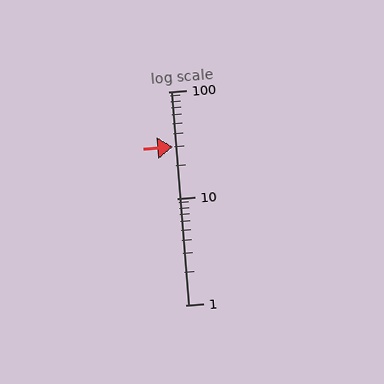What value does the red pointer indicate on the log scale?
The pointer indicates approximately 30.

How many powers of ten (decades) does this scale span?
The scale spans 2 decades, from 1 to 100.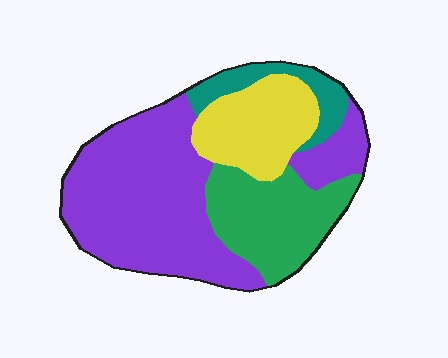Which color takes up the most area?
Purple, at roughly 50%.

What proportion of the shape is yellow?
Yellow takes up about one sixth (1/6) of the shape.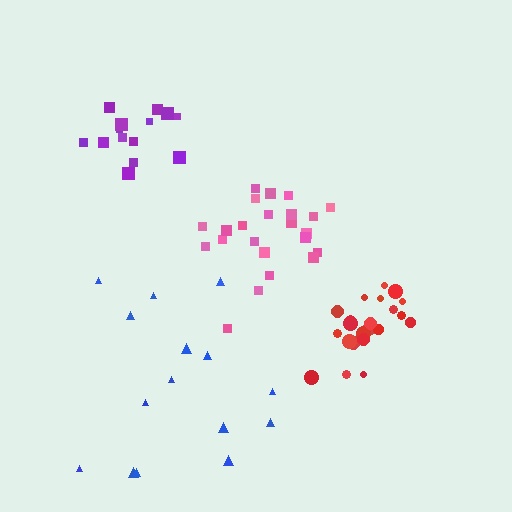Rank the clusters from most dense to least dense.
red, pink, purple, blue.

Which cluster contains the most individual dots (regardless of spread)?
Red (23).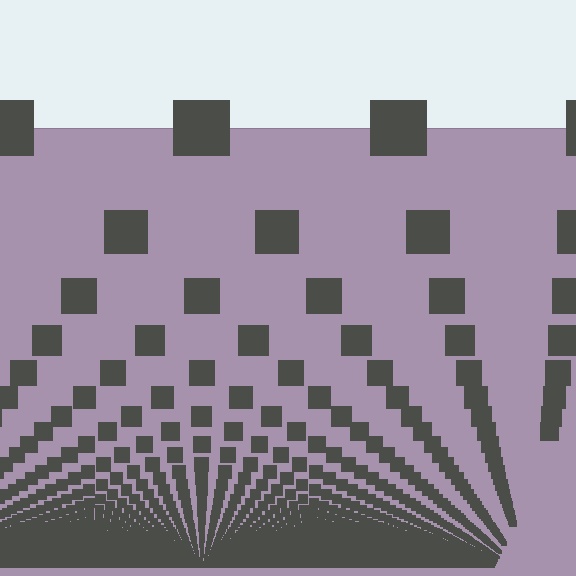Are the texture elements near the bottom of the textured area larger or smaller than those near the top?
Smaller. The gradient is inverted — elements near the bottom are smaller and denser.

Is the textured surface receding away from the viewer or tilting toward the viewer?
The surface appears to tilt toward the viewer. Texture elements get larger and sparser toward the top.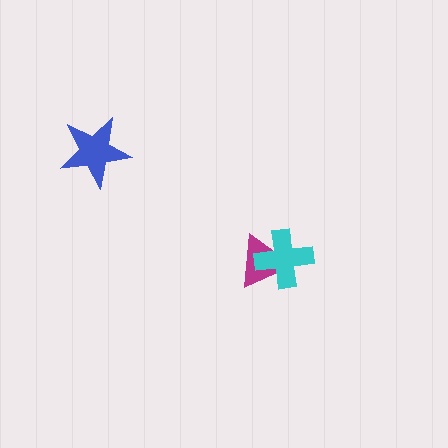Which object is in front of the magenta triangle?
The cyan cross is in front of the magenta triangle.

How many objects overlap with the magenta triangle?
1 object overlaps with the magenta triangle.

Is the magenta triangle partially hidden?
Yes, it is partially covered by another shape.